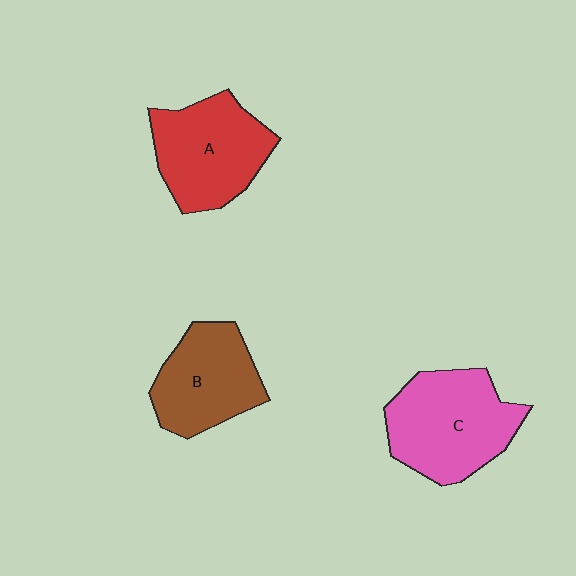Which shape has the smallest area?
Shape B (brown).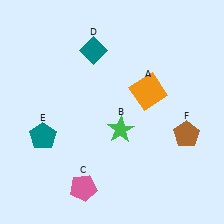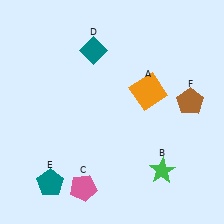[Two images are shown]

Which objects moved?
The objects that moved are: the green star (B), the teal pentagon (E), the brown pentagon (F).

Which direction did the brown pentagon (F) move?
The brown pentagon (F) moved up.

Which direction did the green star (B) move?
The green star (B) moved right.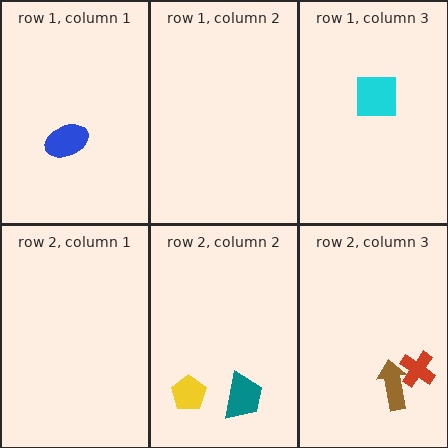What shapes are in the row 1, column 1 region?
The blue ellipse.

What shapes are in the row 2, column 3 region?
The red cross, the brown arrow.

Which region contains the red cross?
The row 2, column 3 region.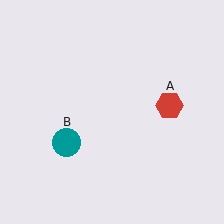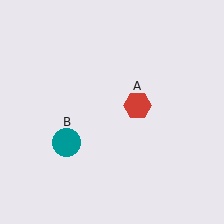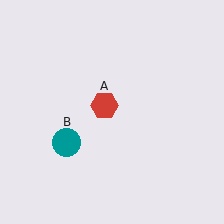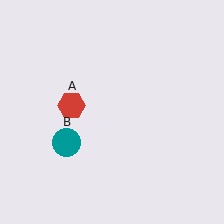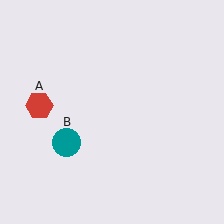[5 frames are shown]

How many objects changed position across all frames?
1 object changed position: red hexagon (object A).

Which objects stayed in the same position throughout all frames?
Teal circle (object B) remained stationary.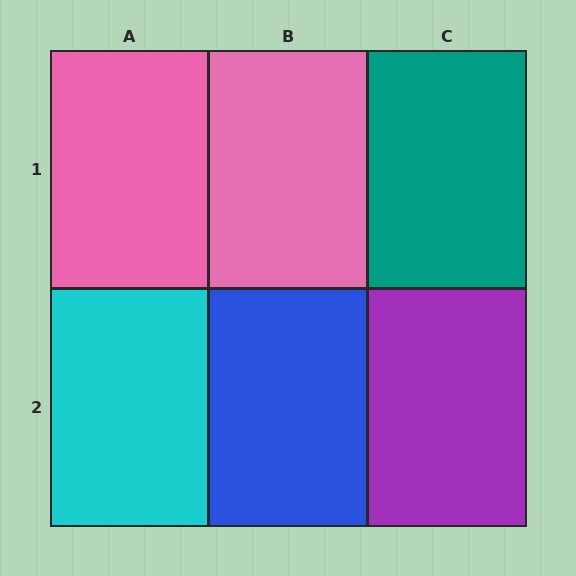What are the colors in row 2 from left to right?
Cyan, blue, purple.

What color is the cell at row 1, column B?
Pink.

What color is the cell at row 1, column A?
Pink.